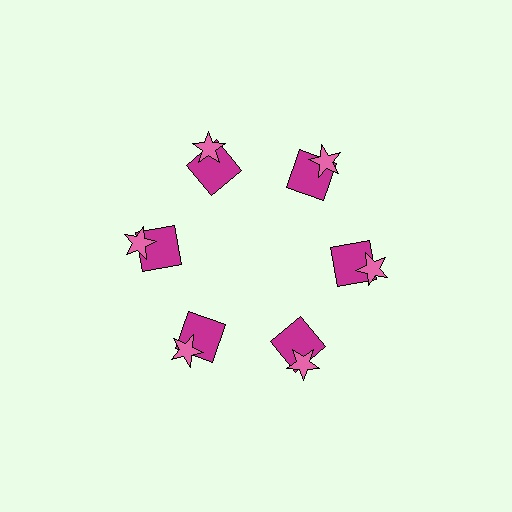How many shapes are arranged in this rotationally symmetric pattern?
There are 12 shapes, arranged in 6 groups of 2.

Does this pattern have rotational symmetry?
Yes, this pattern has 6-fold rotational symmetry. It looks the same after rotating 60 degrees around the center.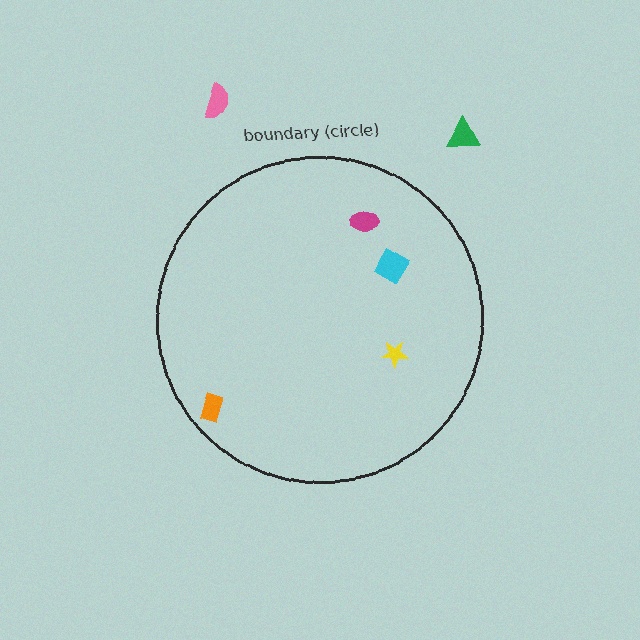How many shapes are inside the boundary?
4 inside, 2 outside.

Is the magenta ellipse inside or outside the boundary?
Inside.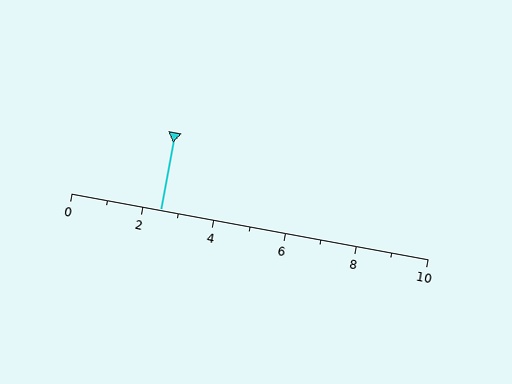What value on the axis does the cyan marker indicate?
The marker indicates approximately 2.5.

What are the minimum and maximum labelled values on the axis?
The axis runs from 0 to 10.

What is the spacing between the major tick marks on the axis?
The major ticks are spaced 2 apart.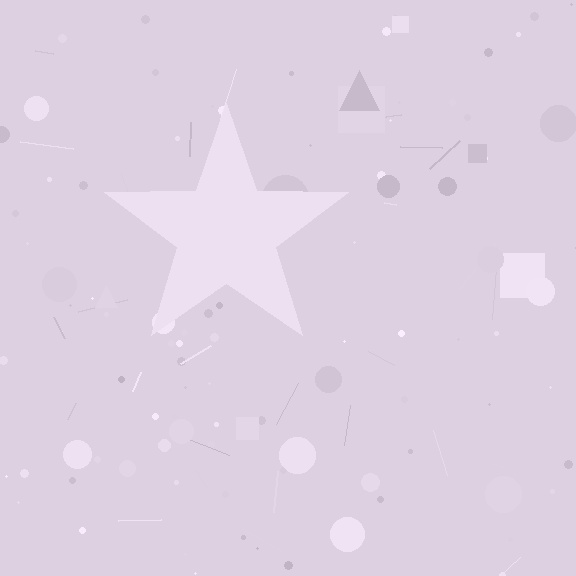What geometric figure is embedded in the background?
A star is embedded in the background.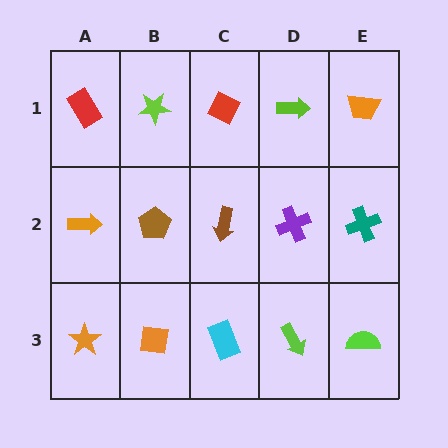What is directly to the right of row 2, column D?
A teal cross.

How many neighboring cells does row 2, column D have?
4.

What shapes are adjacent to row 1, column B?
A brown pentagon (row 2, column B), a red rectangle (row 1, column A), a red diamond (row 1, column C).